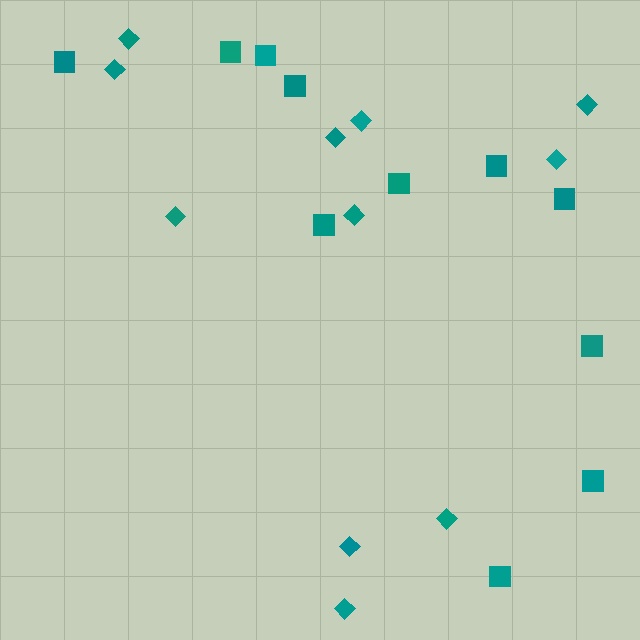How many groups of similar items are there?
There are 2 groups: one group of diamonds (11) and one group of squares (11).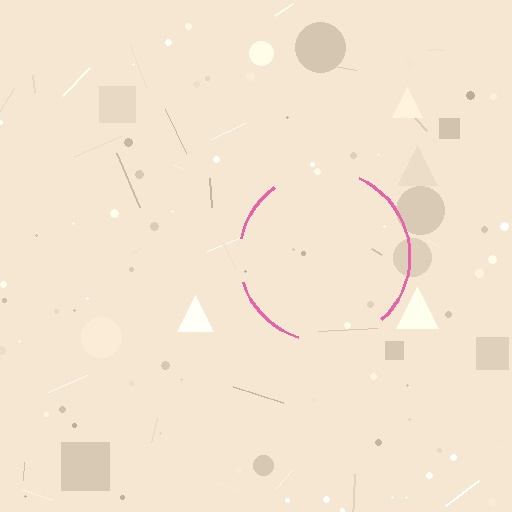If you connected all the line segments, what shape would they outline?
They would outline a circle.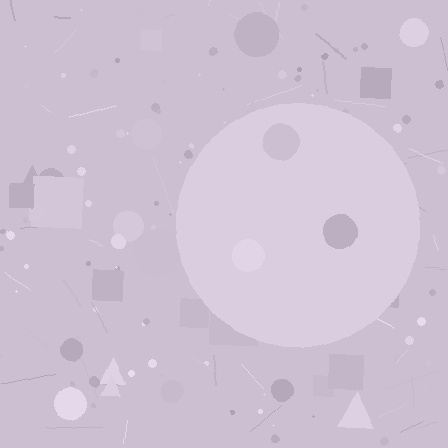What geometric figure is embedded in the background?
A circle is embedded in the background.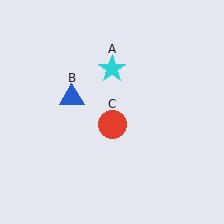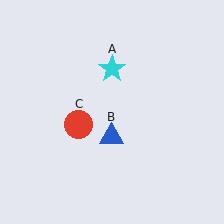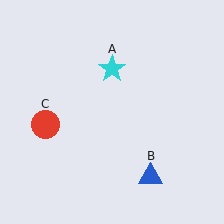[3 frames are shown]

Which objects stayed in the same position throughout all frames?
Cyan star (object A) remained stationary.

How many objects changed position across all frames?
2 objects changed position: blue triangle (object B), red circle (object C).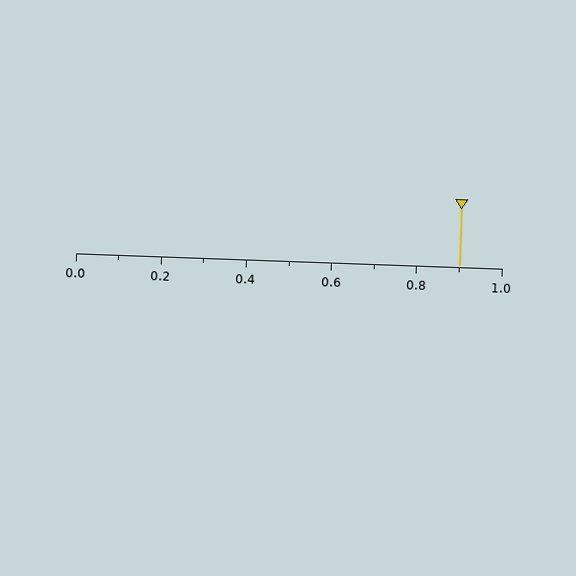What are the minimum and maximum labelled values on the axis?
The axis runs from 0.0 to 1.0.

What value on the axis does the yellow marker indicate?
The marker indicates approximately 0.9.